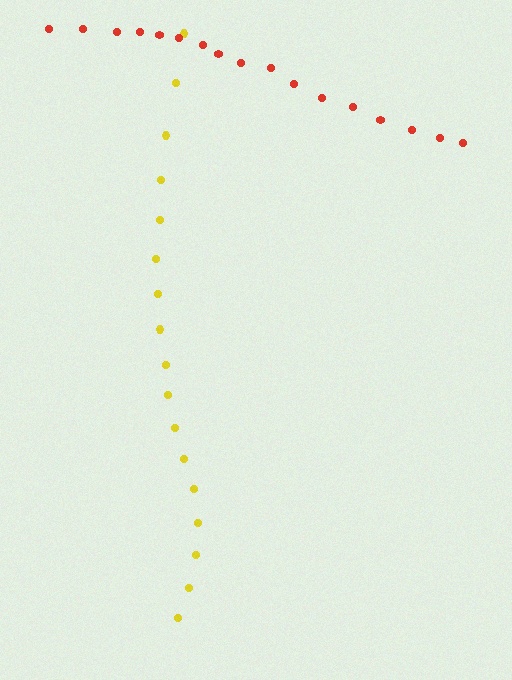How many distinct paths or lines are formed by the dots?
There are 2 distinct paths.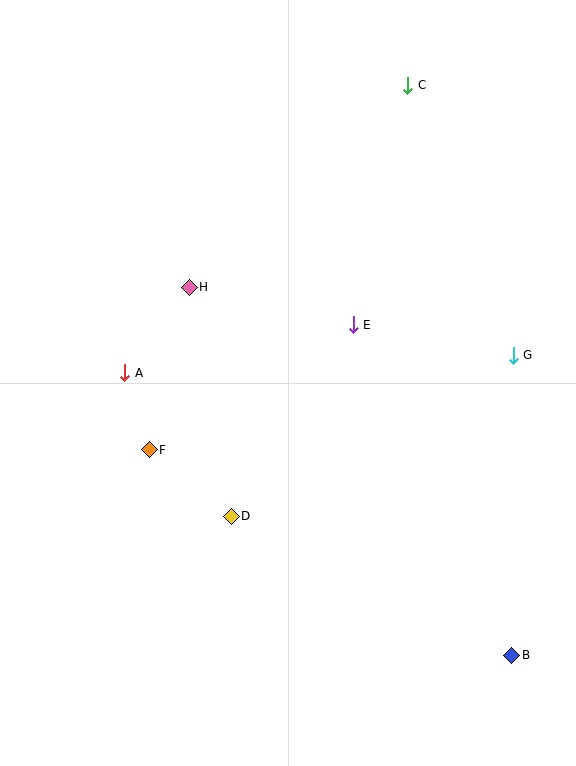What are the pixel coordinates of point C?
Point C is at (408, 85).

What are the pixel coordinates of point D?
Point D is at (231, 516).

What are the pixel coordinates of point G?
Point G is at (513, 355).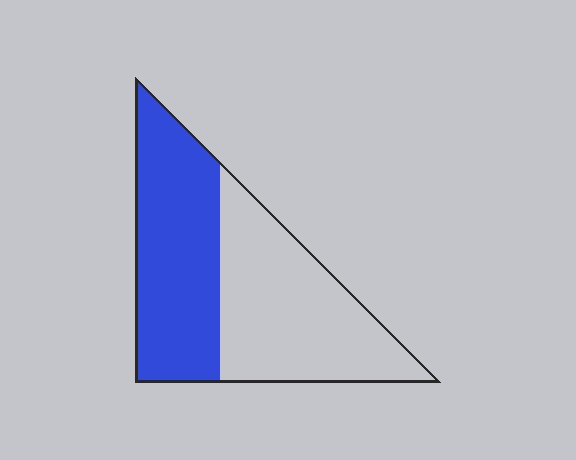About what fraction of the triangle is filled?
About one half (1/2).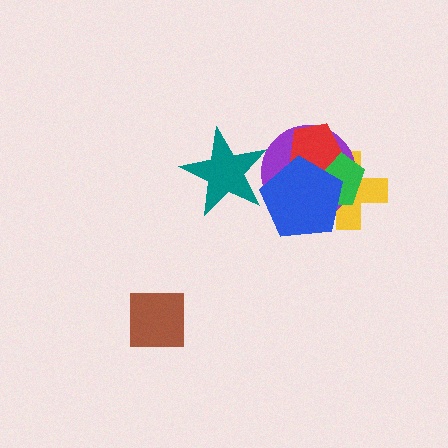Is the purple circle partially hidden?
Yes, it is partially covered by another shape.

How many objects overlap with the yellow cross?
4 objects overlap with the yellow cross.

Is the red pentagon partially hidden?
Yes, it is partially covered by another shape.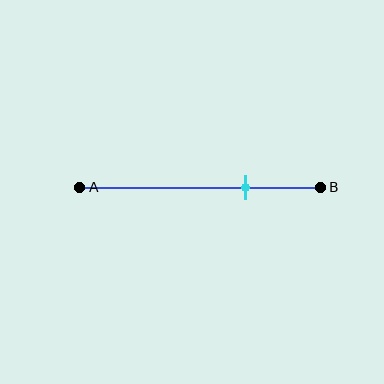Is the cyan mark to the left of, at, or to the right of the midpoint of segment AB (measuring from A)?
The cyan mark is to the right of the midpoint of segment AB.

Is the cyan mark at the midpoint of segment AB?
No, the mark is at about 70% from A, not at the 50% midpoint.